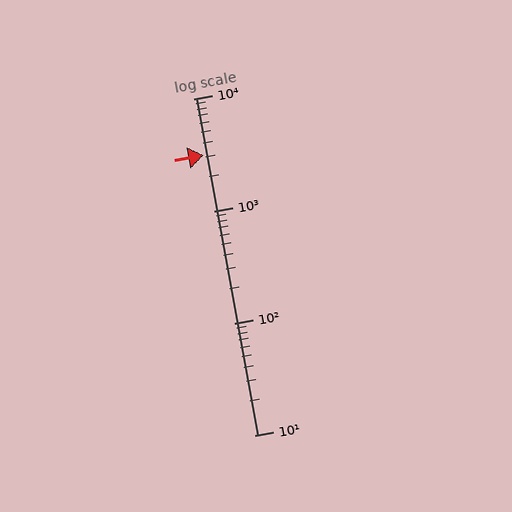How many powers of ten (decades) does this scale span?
The scale spans 3 decades, from 10 to 10000.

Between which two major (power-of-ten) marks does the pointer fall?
The pointer is between 1000 and 10000.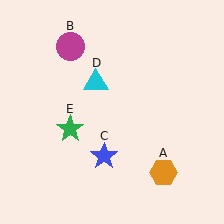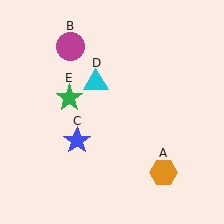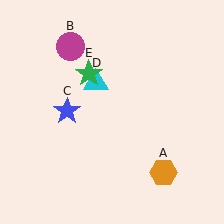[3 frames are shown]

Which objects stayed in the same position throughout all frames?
Orange hexagon (object A) and magenta circle (object B) and cyan triangle (object D) remained stationary.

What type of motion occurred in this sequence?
The blue star (object C), green star (object E) rotated clockwise around the center of the scene.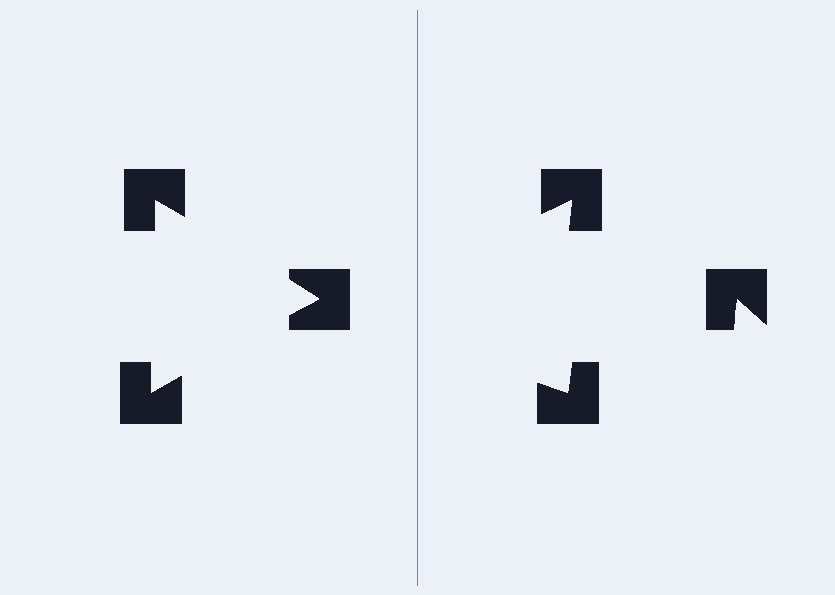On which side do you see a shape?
An illusory triangle appears on the left side. On the right side the wedge cuts are rotated, so no coherent shape forms.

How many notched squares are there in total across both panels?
6 — 3 on each side.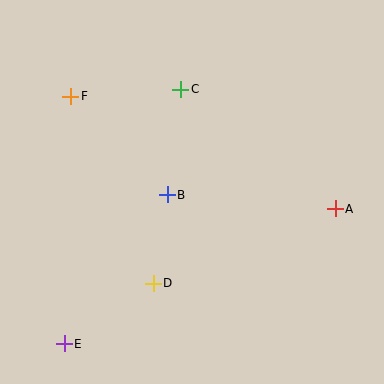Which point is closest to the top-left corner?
Point F is closest to the top-left corner.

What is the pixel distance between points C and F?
The distance between C and F is 111 pixels.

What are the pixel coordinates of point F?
Point F is at (71, 96).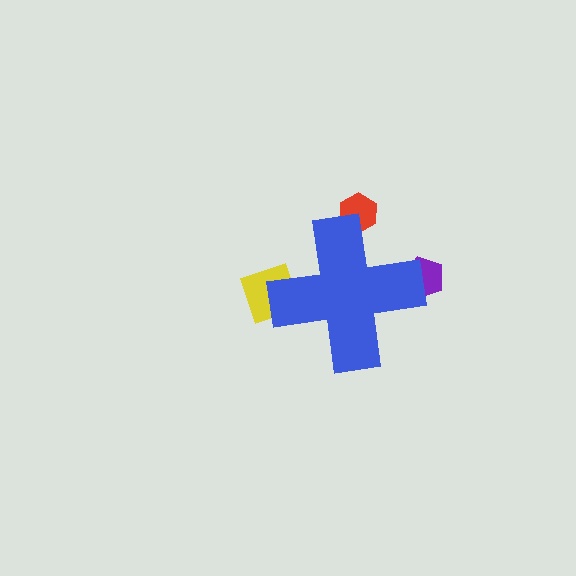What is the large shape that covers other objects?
A blue cross.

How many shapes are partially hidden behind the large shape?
3 shapes are partially hidden.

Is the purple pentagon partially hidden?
Yes, the purple pentagon is partially hidden behind the blue cross.